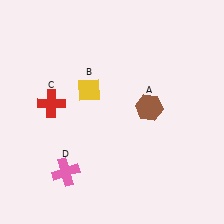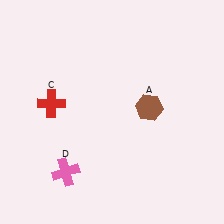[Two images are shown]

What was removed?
The yellow diamond (B) was removed in Image 2.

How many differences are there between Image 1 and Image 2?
There is 1 difference between the two images.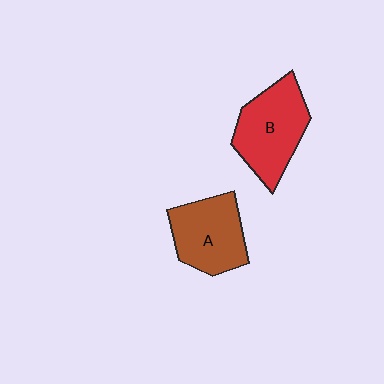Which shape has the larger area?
Shape B (red).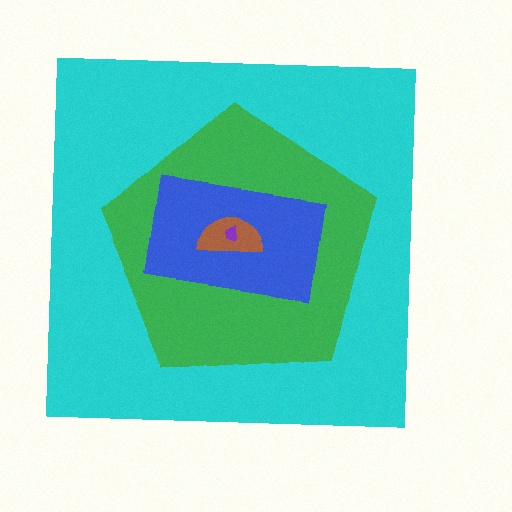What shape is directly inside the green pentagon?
The blue rectangle.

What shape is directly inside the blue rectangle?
The brown semicircle.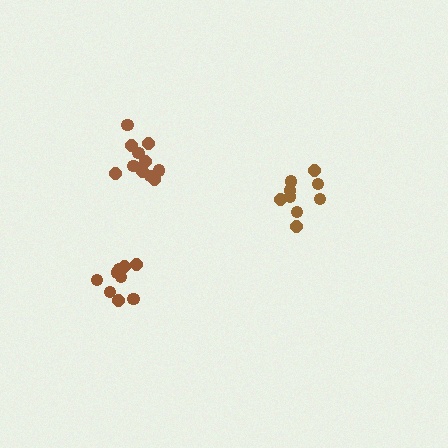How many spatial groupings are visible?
There are 3 spatial groupings.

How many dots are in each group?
Group 1: 9 dots, Group 2: 9 dots, Group 3: 11 dots (29 total).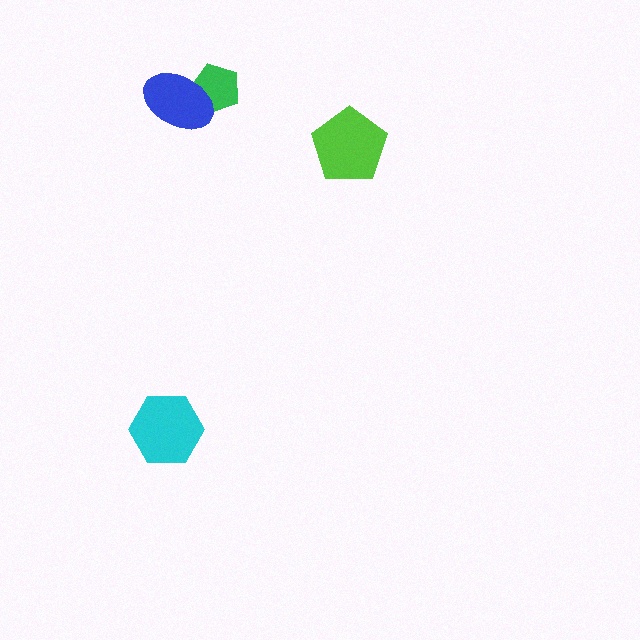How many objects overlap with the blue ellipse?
1 object overlaps with the blue ellipse.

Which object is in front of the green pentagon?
The blue ellipse is in front of the green pentagon.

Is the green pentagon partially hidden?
Yes, it is partially covered by another shape.